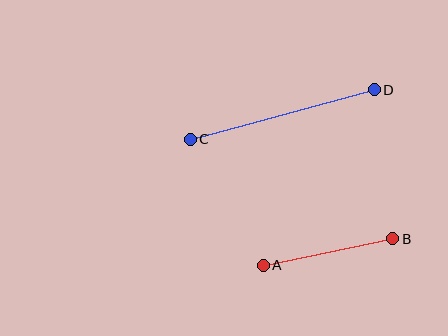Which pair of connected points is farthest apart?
Points C and D are farthest apart.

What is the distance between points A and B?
The distance is approximately 132 pixels.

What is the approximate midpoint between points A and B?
The midpoint is at approximately (328, 252) pixels.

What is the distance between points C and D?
The distance is approximately 191 pixels.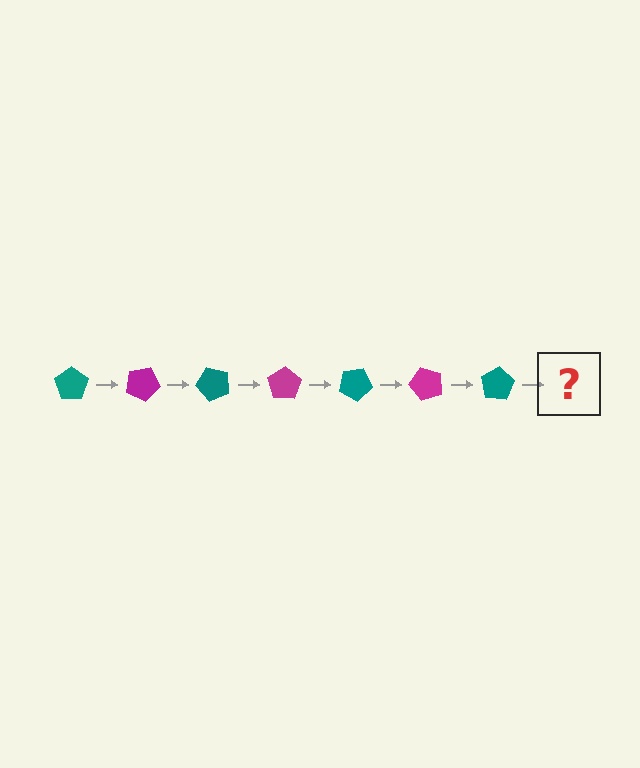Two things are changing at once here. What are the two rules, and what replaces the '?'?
The two rules are that it rotates 25 degrees each step and the color cycles through teal and magenta. The '?' should be a magenta pentagon, rotated 175 degrees from the start.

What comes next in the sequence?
The next element should be a magenta pentagon, rotated 175 degrees from the start.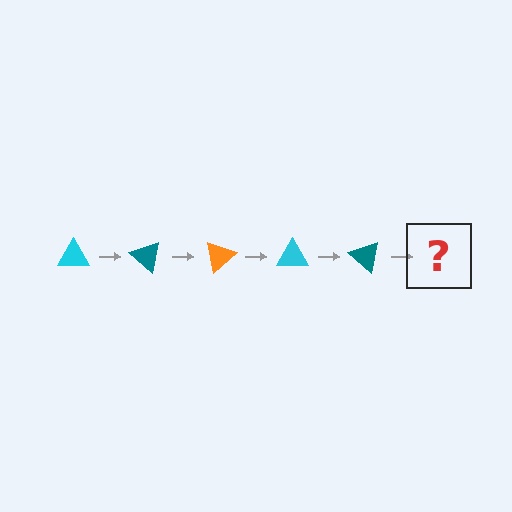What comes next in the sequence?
The next element should be an orange triangle, rotated 200 degrees from the start.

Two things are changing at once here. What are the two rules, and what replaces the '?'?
The two rules are that it rotates 40 degrees each step and the color cycles through cyan, teal, and orange. The '?' should be an orange triangle, rotated 200 degrees from the start.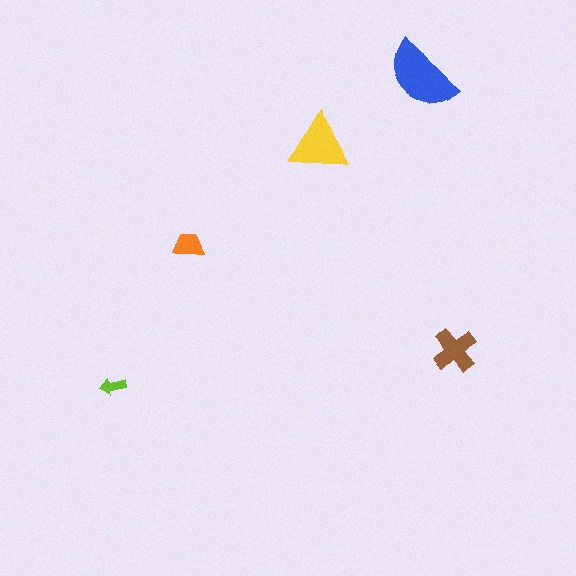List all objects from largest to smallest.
The blue semicircle, the yellow triangle, the brown cross, the orange trapezoid, the lime arrow.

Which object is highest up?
The blue semicircle is topmost.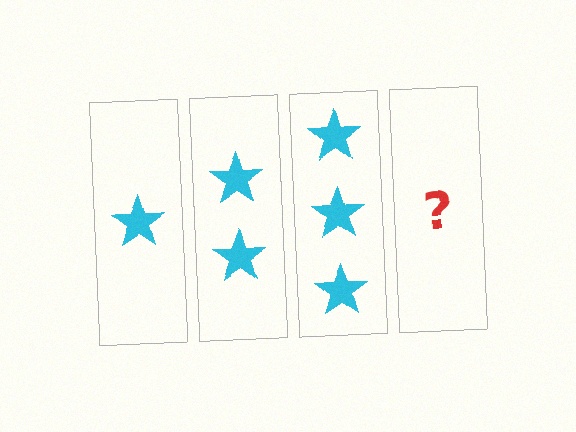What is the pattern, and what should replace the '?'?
The pattern is that each step adds one more star. The '?' should be 4 stars.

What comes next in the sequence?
The next element should be 4 stars.